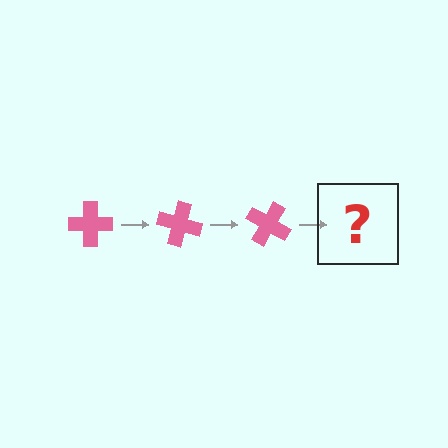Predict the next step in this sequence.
The next step is a pink cross rotated 45 degrees.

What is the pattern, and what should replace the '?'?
The pattern is that the cross rotates 15 degrees each step. The '?' should be a pink cross rotated 45 degrees.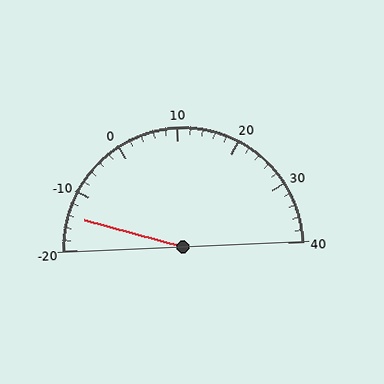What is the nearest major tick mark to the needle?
The nearest major tick mark is -10.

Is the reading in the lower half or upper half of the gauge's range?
The reading is in the lower half of the range (-20 to 40).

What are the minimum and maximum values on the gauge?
The gauge ranges from -20 to 40.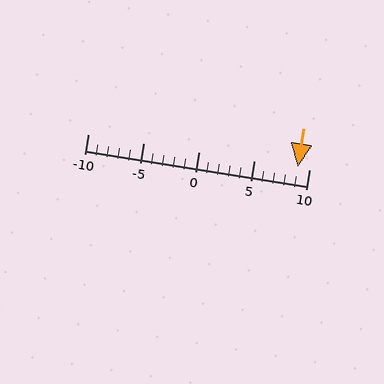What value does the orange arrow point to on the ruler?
The orange arrow points to approximately 9.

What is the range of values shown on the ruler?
The ruler shows values from -10 to 10.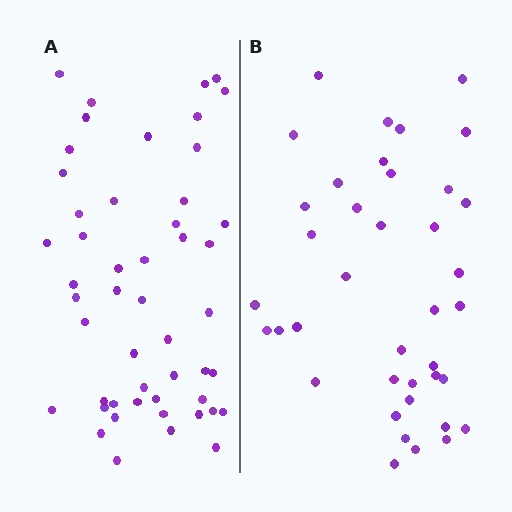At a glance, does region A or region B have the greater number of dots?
Region A (the left region) has more dots.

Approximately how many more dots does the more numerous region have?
Region A has roughly 12 or so more dots than region B.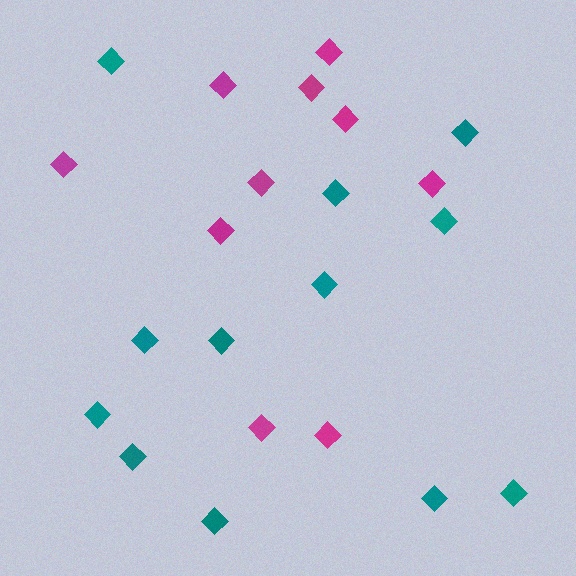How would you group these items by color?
There are 2 groups: one group of magenta diamonds (10) and one group of teal diamonds (12).